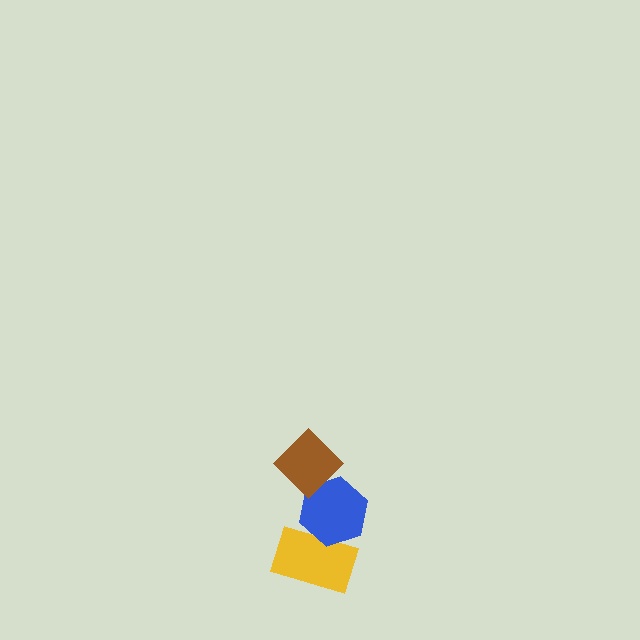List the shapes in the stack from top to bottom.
From top to bottom: the brown diamond, the blue hexagon, the yellow rectangle.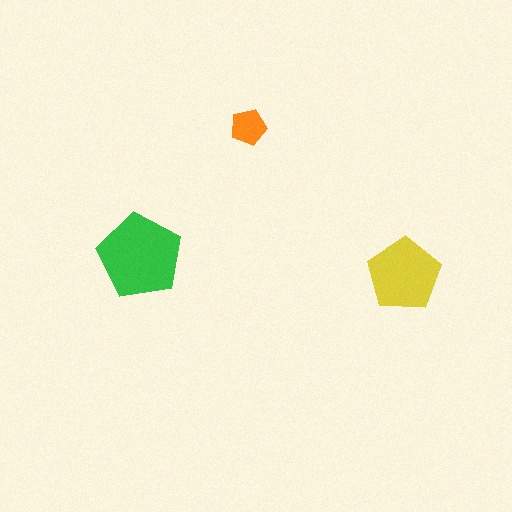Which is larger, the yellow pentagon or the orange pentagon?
The yellow one.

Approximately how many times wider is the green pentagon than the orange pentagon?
About 2.5 times wider.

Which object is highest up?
The orange pentagon is topmost.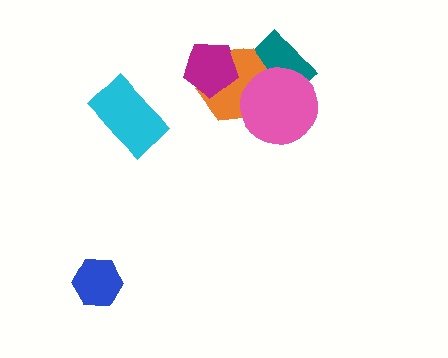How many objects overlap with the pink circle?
2 objects overlap with the pink circle.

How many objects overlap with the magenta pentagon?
1 object overlaps with the magenta pentagon.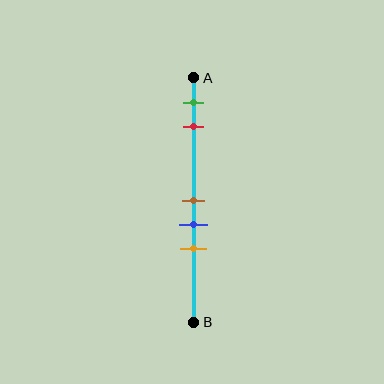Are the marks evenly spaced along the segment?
No, the marks are not evenly spaced.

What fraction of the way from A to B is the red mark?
The red mark is approximately 20% (0.2) of the way from A to B.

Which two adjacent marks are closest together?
The brown and blue marks are the closest adjacent pair.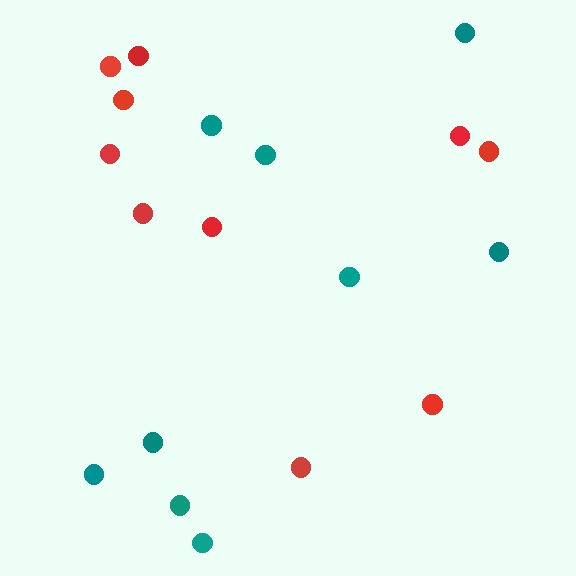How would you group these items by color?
There are 2 groups: one group of red circles (10) and one group of teal circles (9).